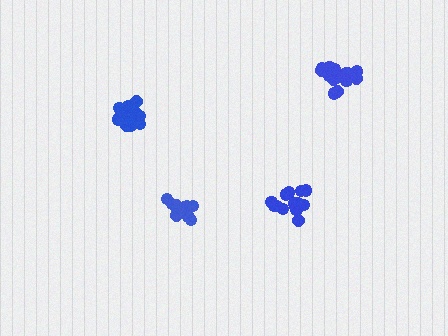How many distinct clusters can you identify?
There are 4 distinct clusters.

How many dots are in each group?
Group 1: 15 dots, Group 2: 17 dots, Group 3: 16 dots, Group 4: 16 dots (64 total).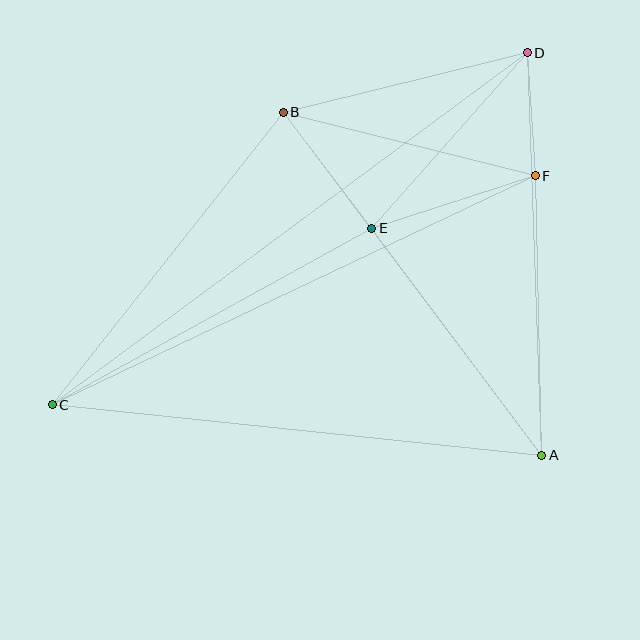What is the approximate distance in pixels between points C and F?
The distance between C and F is approximately 534 pixels.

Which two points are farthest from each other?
Points C and D are farthest from each other.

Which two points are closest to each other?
Points D and F are closest to each other.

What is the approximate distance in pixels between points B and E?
The distance between B and E is approximately 146 pixels.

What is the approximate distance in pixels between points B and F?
The distance between B and F is approximately 260 pixels.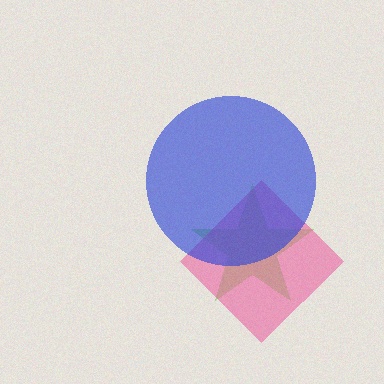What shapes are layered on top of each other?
The layered shapes are: a lime star, a pink diamond, a blue circle.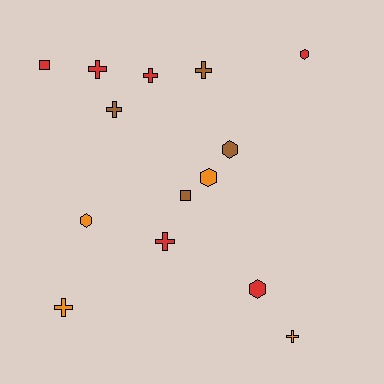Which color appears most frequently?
Red, with 6 objects.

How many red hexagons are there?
There are 2 red hexagons.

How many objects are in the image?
There are 14 objects.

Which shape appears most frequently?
Cross, with 7 objects.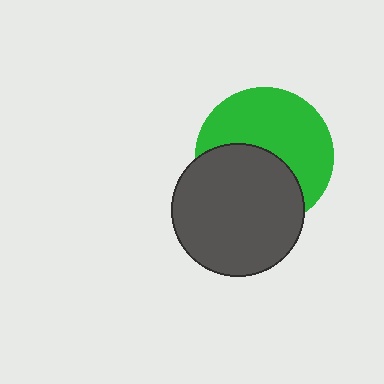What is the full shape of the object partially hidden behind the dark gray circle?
The partially hidden object is a green circle.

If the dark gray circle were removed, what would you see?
You would see the complete green circle.